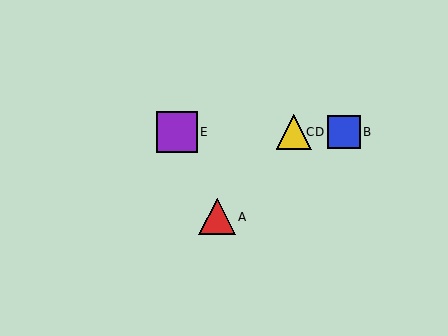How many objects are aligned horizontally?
4 objects (B, C, D, E) are aligned horizontally.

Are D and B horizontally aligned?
Yes, both are at y≈132.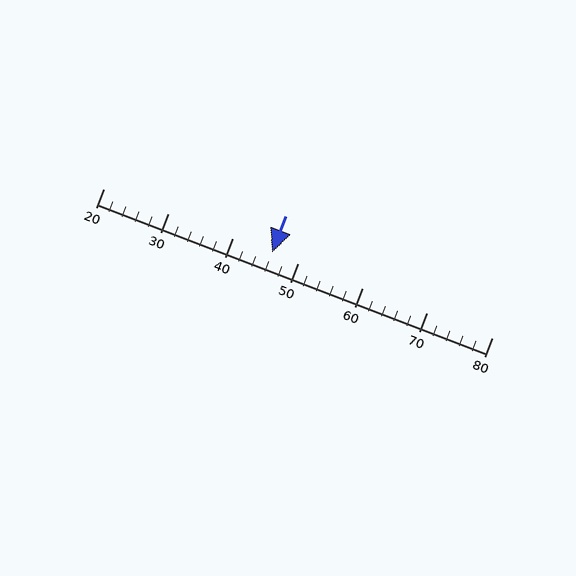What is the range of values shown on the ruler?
The ruler shows values from 20 to 80.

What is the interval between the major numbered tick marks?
The major tick marks are spaced 10 units apart.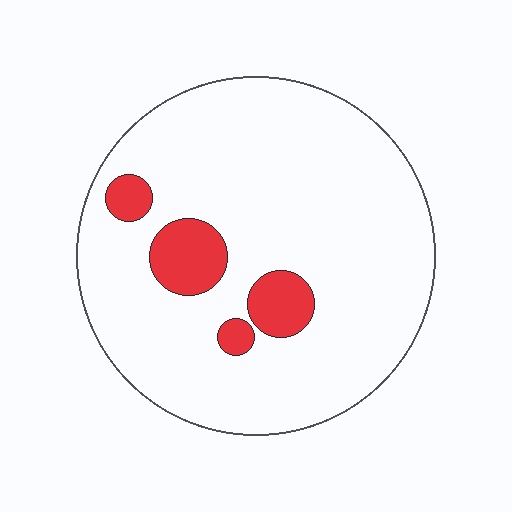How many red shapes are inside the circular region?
4.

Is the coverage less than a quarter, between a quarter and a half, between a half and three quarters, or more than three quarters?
Less than a quarter.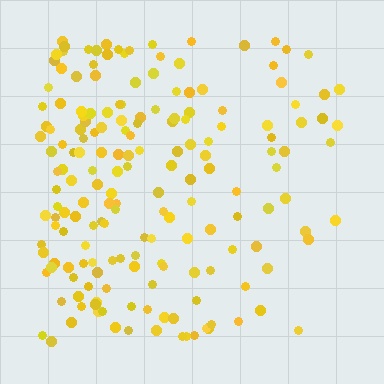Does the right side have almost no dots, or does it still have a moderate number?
Still a moderate number, just noticeably fewer than the left.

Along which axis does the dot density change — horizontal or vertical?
Horizontal.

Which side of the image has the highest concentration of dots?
The left.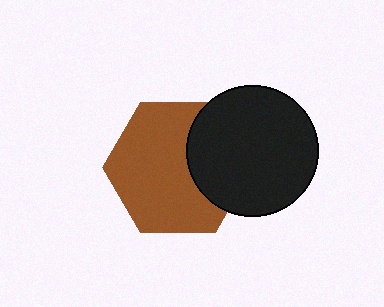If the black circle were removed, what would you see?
You would see the complete brown hexagon.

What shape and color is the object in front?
The object in front is a black circle.